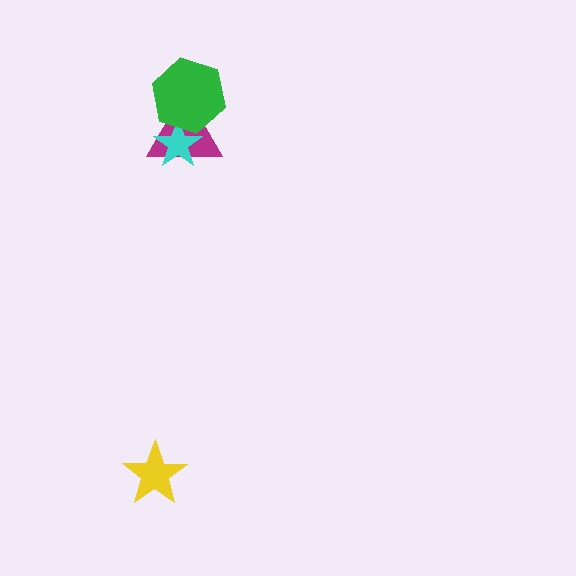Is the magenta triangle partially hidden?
Yes, it is partially covered by another shape.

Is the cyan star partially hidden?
Yes, it is partially covered by another shape.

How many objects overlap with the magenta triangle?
2 objects overlap with the magenta triangle.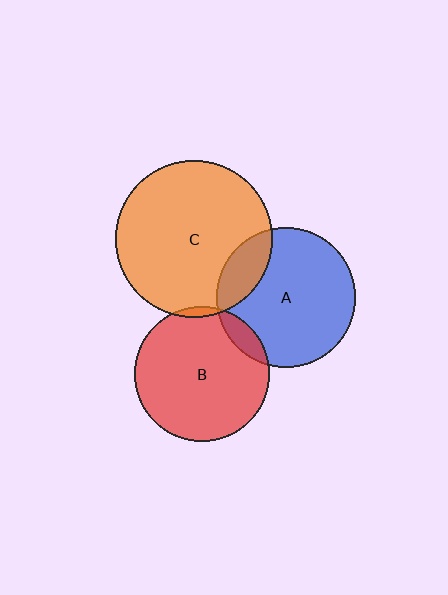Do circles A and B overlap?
Yes.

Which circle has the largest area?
Circle C (orange).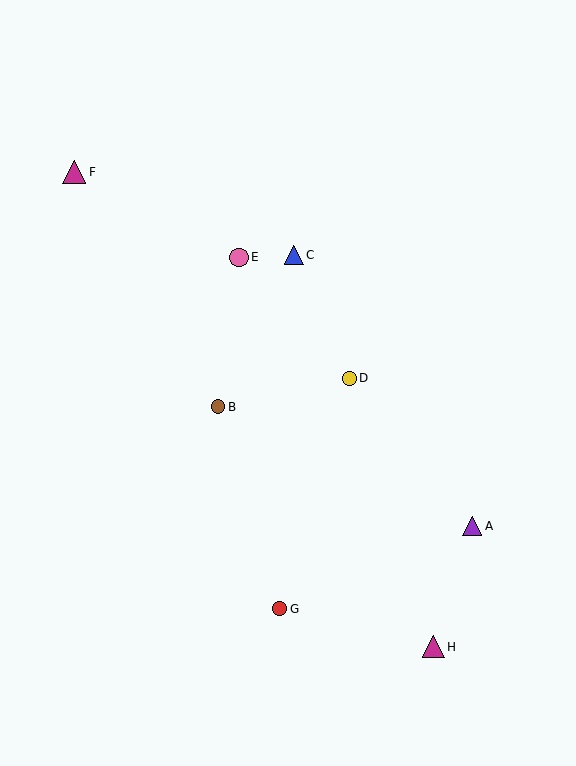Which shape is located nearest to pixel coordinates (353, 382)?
The yellow circle (labeled D) at (349, 378) is nearest to that location.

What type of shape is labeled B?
Shape B is a brown circle.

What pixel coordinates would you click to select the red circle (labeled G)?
Click at (280, 609) to select the red circle G.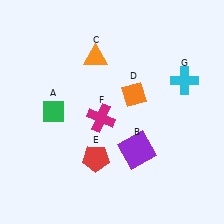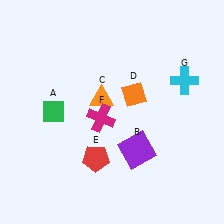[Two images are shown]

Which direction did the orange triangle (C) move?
The orange triangle (C) moved down.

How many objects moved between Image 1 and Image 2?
1 object moved between the two images.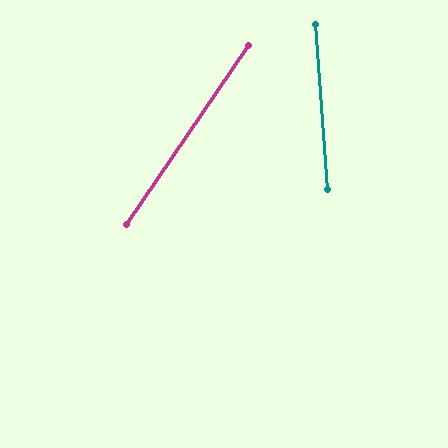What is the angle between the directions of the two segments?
Approximately 38 degrees.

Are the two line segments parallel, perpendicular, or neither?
Neither parallel nor perpendicular — they differ by about 38°.